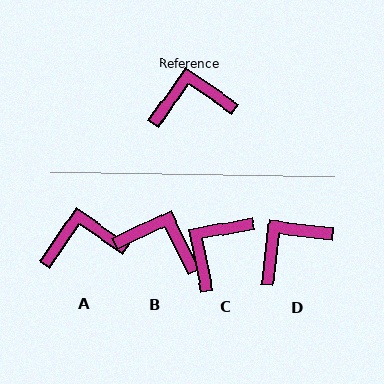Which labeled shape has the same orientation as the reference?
A.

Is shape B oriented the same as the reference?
No, it is off by about 30 degrees.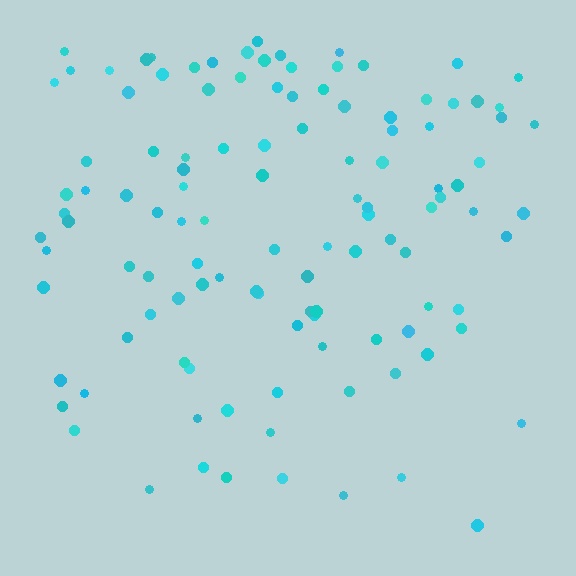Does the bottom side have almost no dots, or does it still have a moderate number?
Still a moderate number, just noticeably fewer than the top.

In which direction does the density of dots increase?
From bottom to top, with the top side densest.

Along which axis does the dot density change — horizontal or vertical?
Vertical.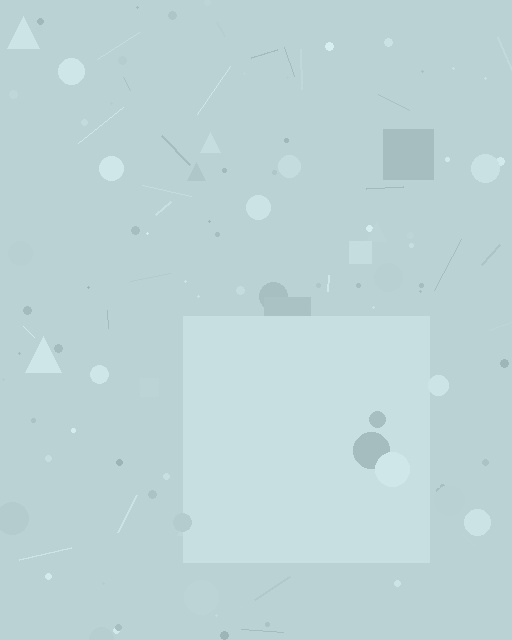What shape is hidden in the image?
A square is hidden in the image.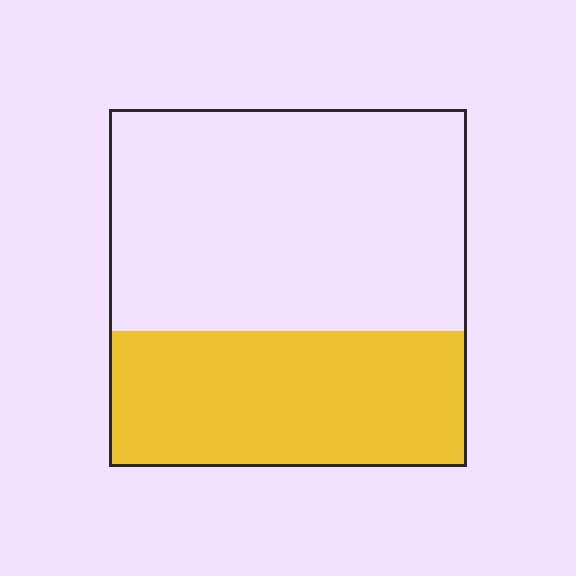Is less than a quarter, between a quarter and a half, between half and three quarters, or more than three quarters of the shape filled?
Between a quarter and a half.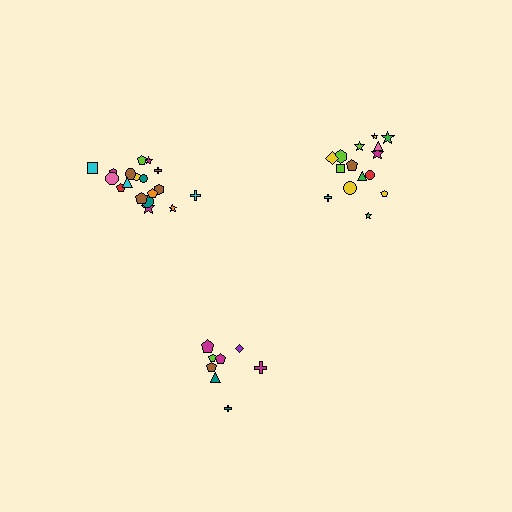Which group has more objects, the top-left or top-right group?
The top-left group.